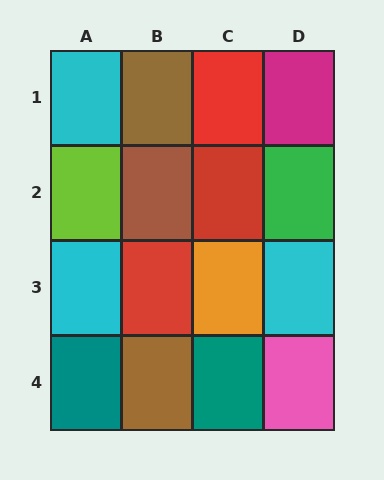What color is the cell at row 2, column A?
Lime.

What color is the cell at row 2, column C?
Red.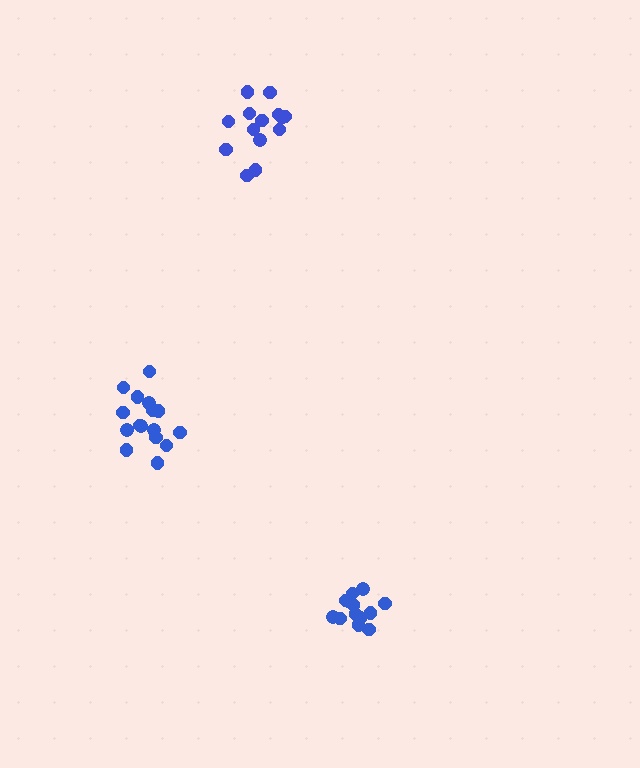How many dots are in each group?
Group 1: 13 dots, Group 2: 16 dots, Group 3: 14 dots (43 total).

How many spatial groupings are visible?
There are 3 spatial groupings.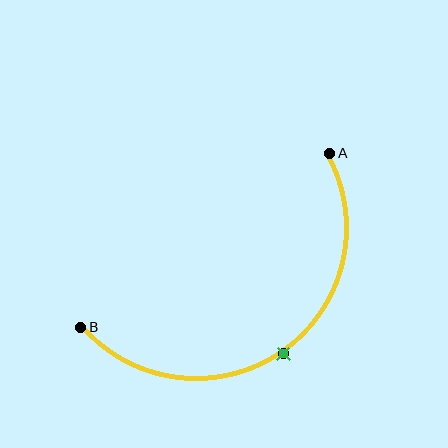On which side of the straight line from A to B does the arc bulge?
The arc bulges below and to the right of the straight line connecting A and B.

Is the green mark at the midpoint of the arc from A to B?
Yes. The green mark lies on the arc at equal arc-length from both A and B — it is the arc midpoint.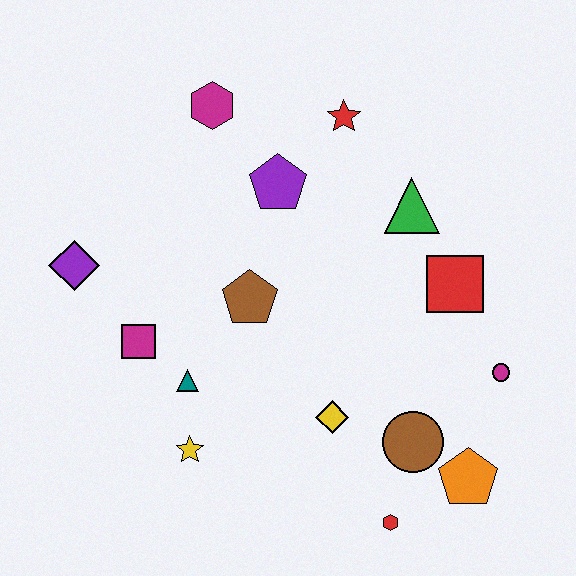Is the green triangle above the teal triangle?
Yes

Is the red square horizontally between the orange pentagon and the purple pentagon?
Yes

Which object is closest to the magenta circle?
The red square is closest to the magenta circle.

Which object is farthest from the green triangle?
The purple diamond is farthest from the green triangle.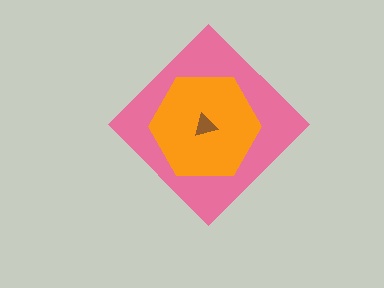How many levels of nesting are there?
3.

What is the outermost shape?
The pink diamond.